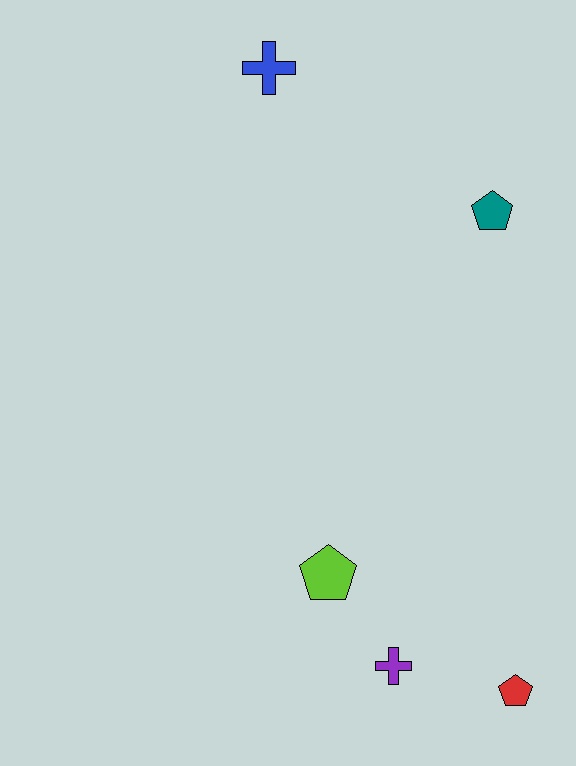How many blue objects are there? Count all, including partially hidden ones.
There is 1 blue object.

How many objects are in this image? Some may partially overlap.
There are 5 objects.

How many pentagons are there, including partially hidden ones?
There are 3 pentagons.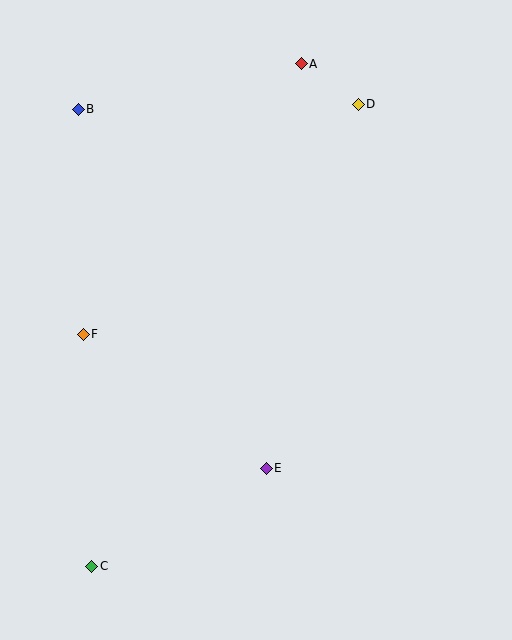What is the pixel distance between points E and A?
The distance between E and A is 406 pixels.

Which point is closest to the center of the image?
Point E at (266, 468) is closest to the center.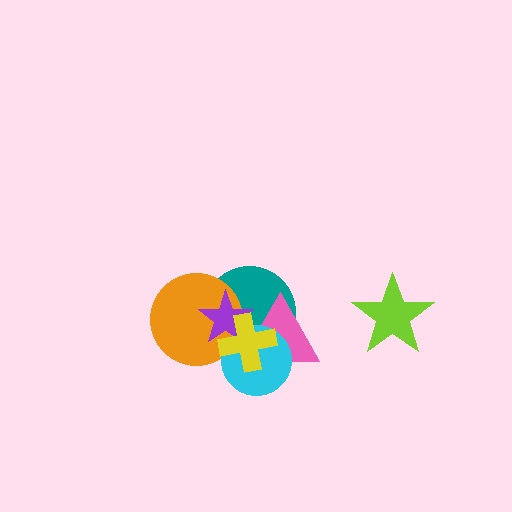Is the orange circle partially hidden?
Yes, it is partially covered by another shape.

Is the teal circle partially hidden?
Yes, it is partially covered by another shape.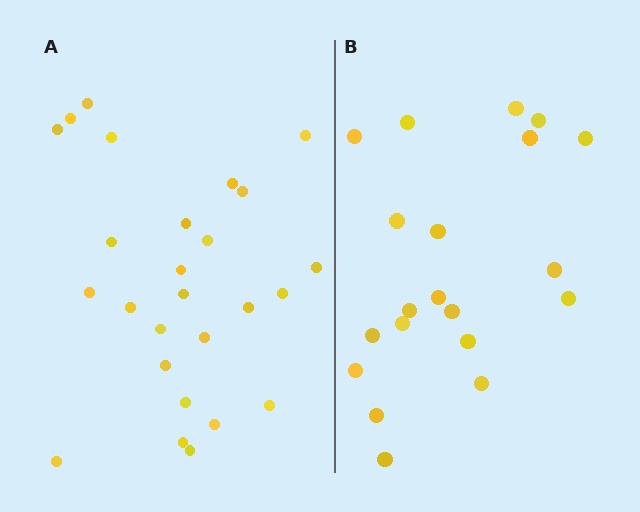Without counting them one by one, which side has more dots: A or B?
Region A (the left region) has more dots.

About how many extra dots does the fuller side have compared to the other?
Region A has about 6 more dots than region B.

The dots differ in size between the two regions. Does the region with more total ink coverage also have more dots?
No. Region B has more total ink coverage because its dots are larger, but region A actually contains more individual dots. Total area can be misleading — the number of items is what matters here.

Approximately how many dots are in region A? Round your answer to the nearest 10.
About 30 dots. (The exact count is 26, which rounds to 30.)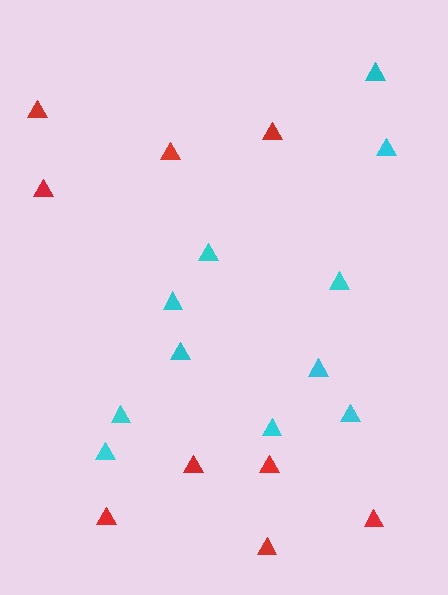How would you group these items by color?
There are 2 groups: one group of cyan triangles (11) and one group of red triangles (9).